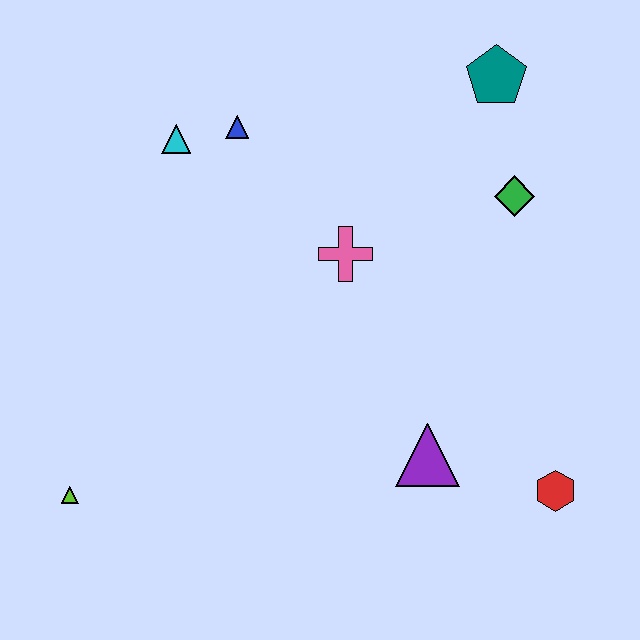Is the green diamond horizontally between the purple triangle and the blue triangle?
No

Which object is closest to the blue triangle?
The cyan triangle is closest to the blue triangle.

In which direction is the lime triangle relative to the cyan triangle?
The lime triangle is below the cyan triangle.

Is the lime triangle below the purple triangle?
Yes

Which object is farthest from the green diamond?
The lime triangle is farthest from the green diamond.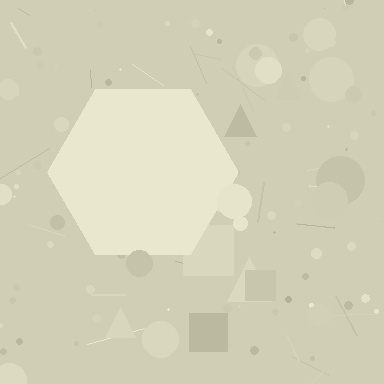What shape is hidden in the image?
A hexagon is hidden in the image.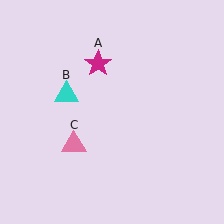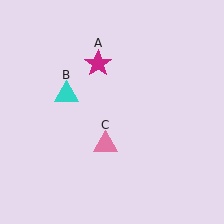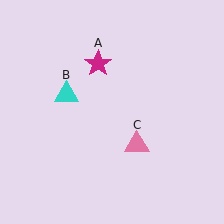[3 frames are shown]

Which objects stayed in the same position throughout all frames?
Magenta star (object A) and cyan triangle (object B) remained stationary.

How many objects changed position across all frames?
1 object changed position: pink triangle (object C).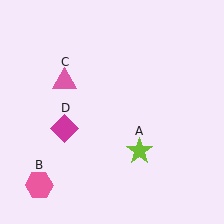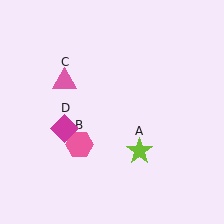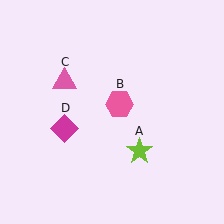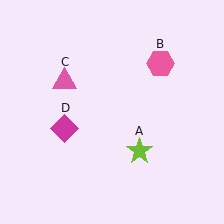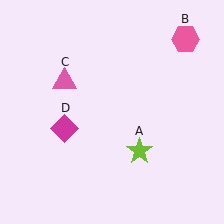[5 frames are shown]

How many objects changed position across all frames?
1 object changed position: pink hexagon (object B).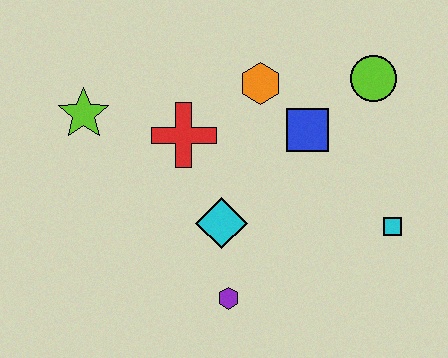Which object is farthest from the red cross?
The cyan square is farthest from the red cross.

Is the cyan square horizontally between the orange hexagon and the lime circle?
No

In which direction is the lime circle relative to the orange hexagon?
The lime circle is to the right of the orange hexagon.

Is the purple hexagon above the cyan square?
No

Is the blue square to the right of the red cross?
Yes